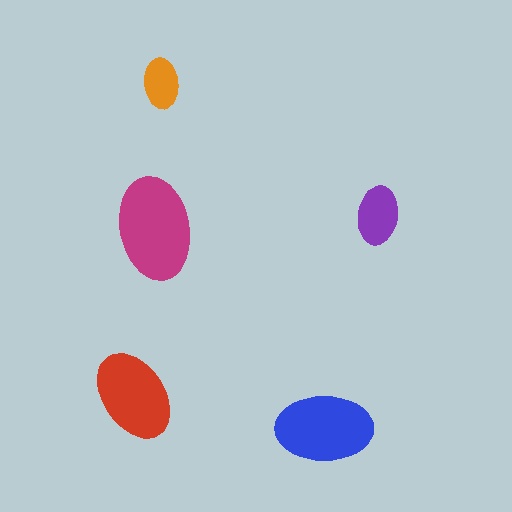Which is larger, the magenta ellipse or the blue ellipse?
The magenta one.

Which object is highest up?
The orange ellipse is topmost.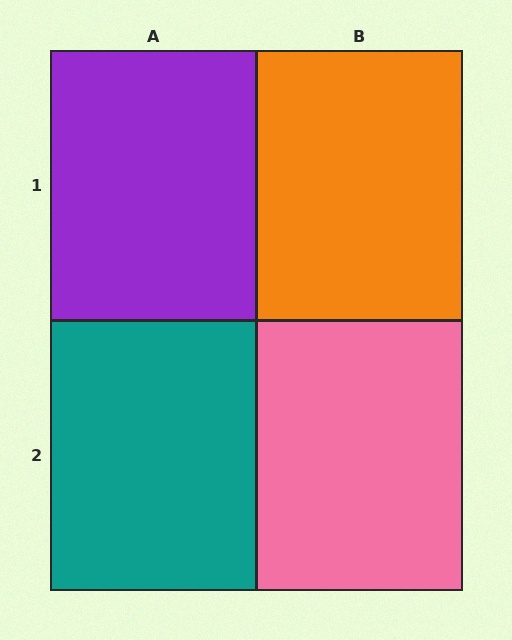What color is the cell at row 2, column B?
Pink.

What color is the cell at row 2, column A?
Teal.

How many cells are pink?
1 cell is pink.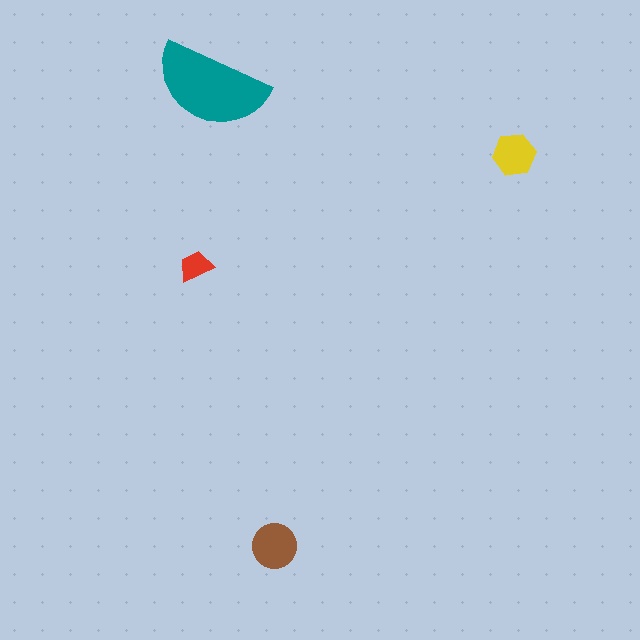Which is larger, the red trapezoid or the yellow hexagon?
The yellow hexagon.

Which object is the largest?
The teal semicircle.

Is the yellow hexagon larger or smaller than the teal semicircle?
Smaller.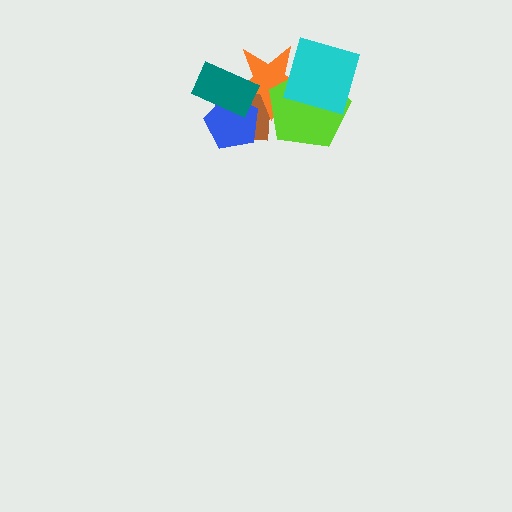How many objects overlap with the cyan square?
2 objects overlap with the cyan square.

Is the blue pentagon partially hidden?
Yes, it is partially covered by another shape.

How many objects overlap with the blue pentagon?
3 objects overlap with the blue pentagon.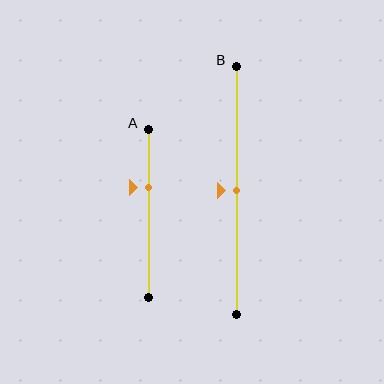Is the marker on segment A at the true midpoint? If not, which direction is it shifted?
No, the marker on segment A is shifted upward by about 15% of the segment length.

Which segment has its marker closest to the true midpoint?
Segment B has its marker closest to the true midpoint.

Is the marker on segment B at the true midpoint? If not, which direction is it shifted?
Yes, the marker on segment B is at the true midpoint.